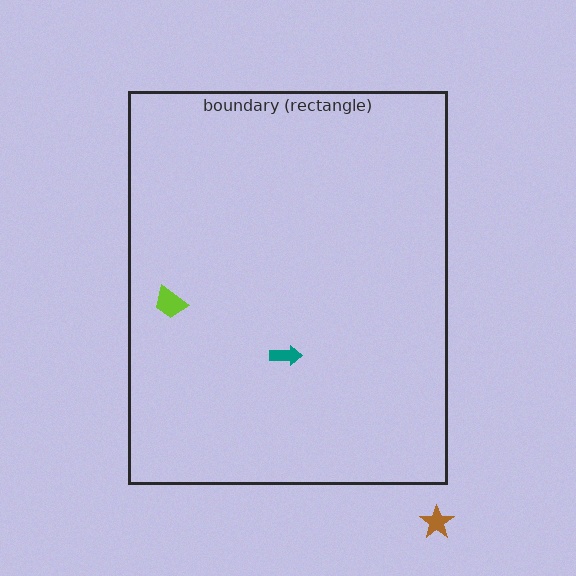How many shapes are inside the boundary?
2 inside, 1 outside.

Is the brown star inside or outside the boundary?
Outside.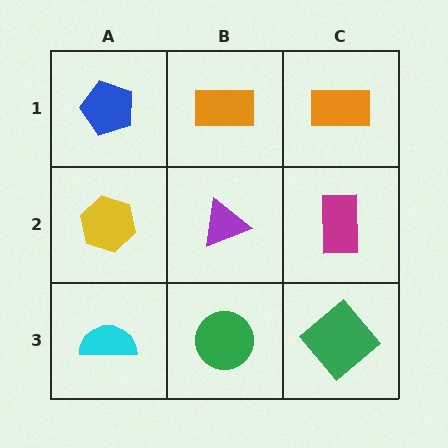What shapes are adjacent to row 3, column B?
A purple triangle (row 2, column B), a cyan semicircle (row 3, column A), a green diamond (row 3, column C).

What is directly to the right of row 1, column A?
An orange rectangle.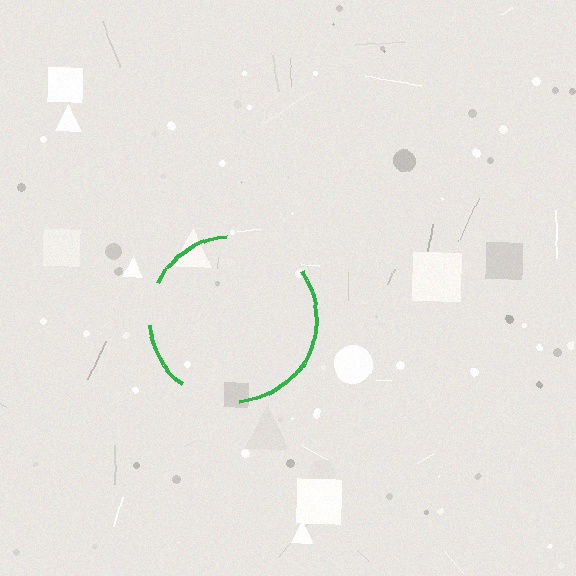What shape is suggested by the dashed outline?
The dashed outline suggests a circle.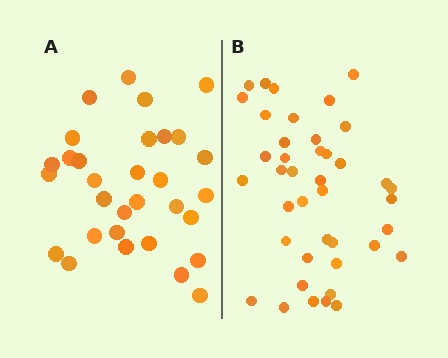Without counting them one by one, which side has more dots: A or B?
Region B (the right region) has more dots.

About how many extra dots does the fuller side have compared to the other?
Region B has roughly 10 or so more dots than region A.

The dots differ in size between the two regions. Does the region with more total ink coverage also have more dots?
No. Region A has more total ink coverage because its dots are larger, but region B actually contains more individual dots. Total area can be misleading — the number of items is what matters here.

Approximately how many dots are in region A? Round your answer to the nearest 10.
About 30 dots. (The exact count is 31, which rounds to 30.)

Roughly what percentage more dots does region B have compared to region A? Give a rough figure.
About 30% more.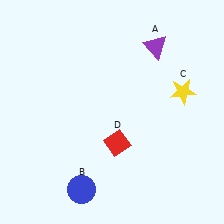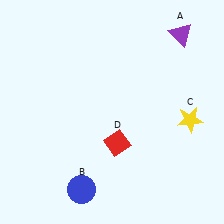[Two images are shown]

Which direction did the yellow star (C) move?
The yellow star (C) moved down.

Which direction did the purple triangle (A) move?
The purple triangle (A) moved right.